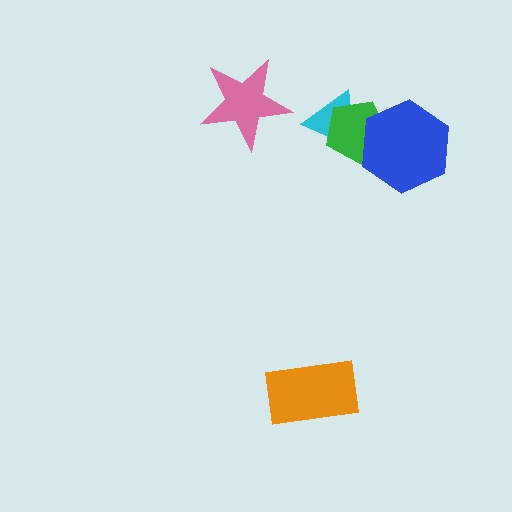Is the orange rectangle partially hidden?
No, no other shape covers it.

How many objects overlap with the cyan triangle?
1 object overlaps with the cyan triangle.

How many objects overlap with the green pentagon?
2 objects overlap with the green pentagon.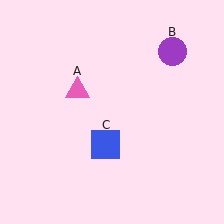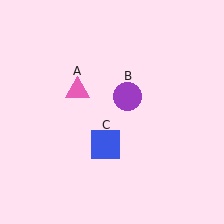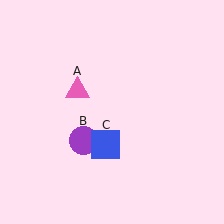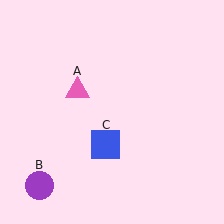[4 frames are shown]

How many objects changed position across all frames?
1 object changed position: purple circle (object B).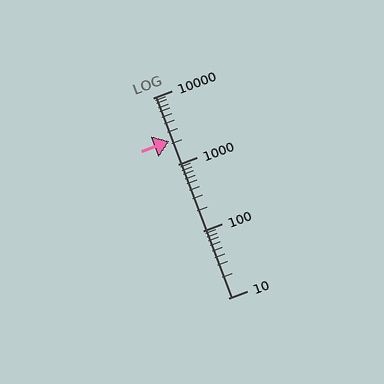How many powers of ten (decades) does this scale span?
The scale spans 3 decades, from 10 to 10000.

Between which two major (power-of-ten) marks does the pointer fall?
The pointer is between 1000 and 10000.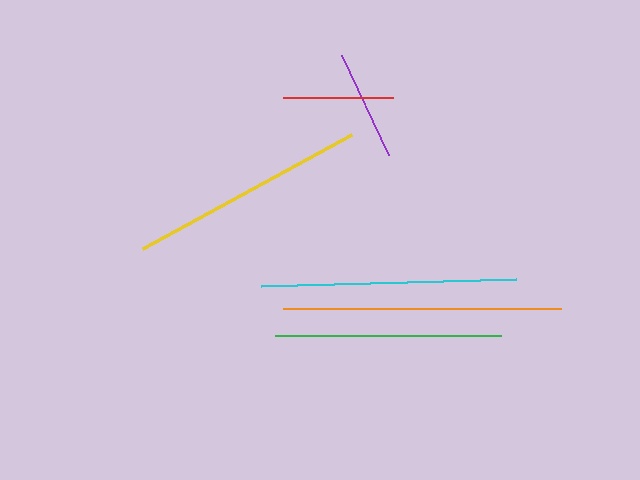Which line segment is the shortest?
The red line is the shortest at approximately 110 pixels.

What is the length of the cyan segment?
The cyan segment is approximately 254 pixels long.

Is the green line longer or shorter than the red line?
The green line is longer than the red line.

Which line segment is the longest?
The orange line is the longest at approximately 278 pixels.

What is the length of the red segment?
The red segment is approximately 110 pixels long.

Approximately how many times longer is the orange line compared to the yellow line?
The orange line is approximately 1.2 times the length of the yellow line.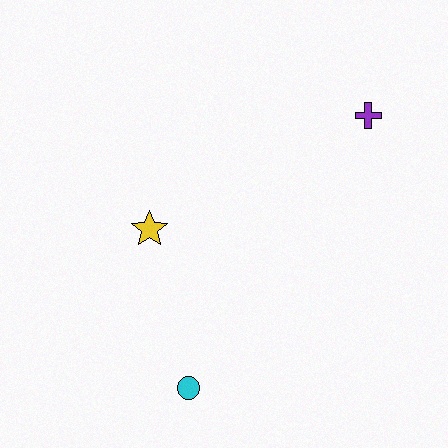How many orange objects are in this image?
There are no orange objects.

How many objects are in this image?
There are 3 objects.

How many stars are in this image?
There is 1 star.